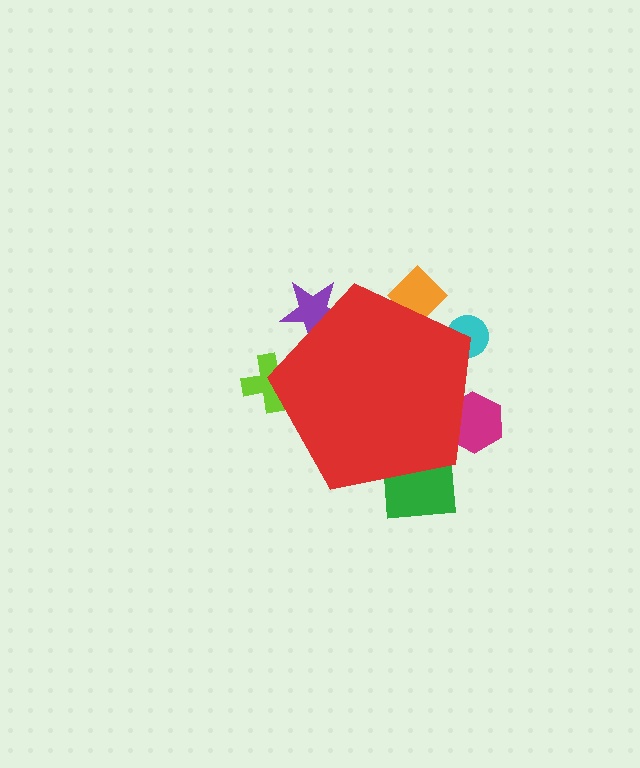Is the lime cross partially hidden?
Yes, the lime cross is partially hidden behind the red pentagon.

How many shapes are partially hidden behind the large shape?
6 shapes are partially hidden.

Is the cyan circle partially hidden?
Yes, the cyan circle is partially hidden behind the red pentagon.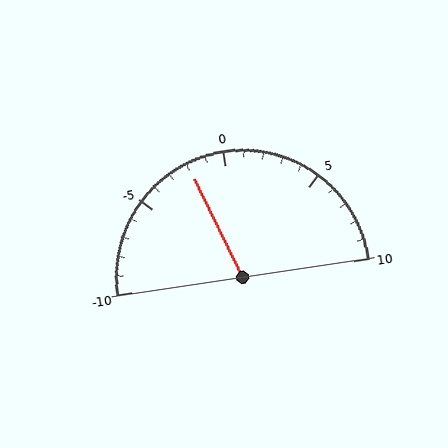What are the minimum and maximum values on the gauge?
The gauge ranges from -10 to 10.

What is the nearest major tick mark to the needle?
The nearest major tick mark is 0.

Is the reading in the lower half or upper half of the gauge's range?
The reading is in the lower half of the range (-10 to 10).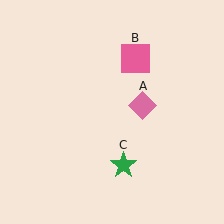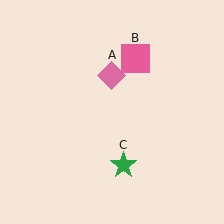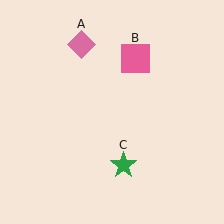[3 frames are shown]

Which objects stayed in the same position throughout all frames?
Pink square (object B) and green star (object C) remained stationary.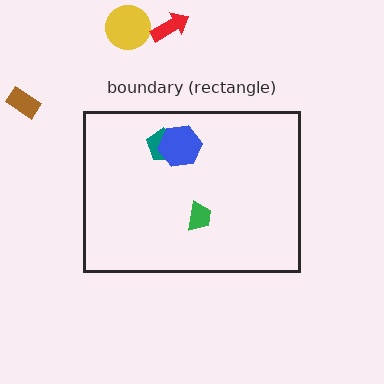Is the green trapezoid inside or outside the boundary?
Inside.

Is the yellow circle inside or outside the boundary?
Outside.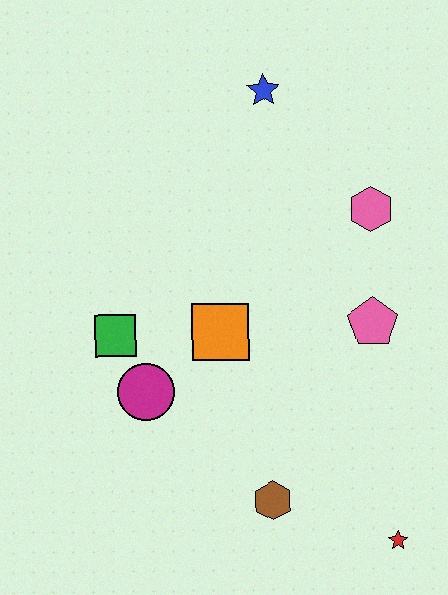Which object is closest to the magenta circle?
The green square is closest to the magenta circle.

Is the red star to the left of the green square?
No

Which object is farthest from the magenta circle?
The blue star is farthest from the magenta circle.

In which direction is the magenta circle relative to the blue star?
The magenta circle is below the blue star.